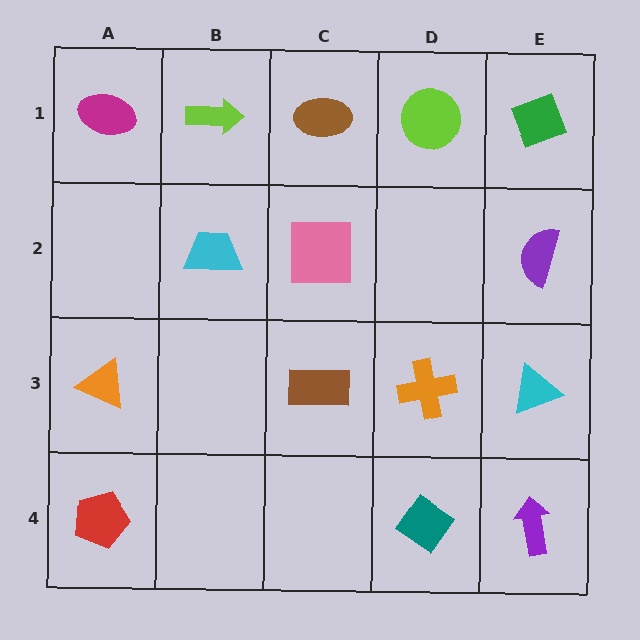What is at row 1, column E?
A green diamond.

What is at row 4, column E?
A purple arrow.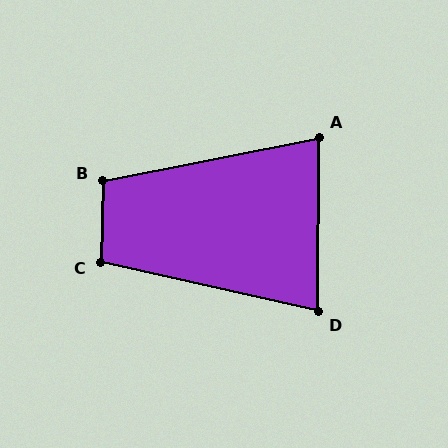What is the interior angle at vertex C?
Approximately 102 degrees (obtuse).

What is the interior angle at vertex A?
Approximately 78 degrees (acute).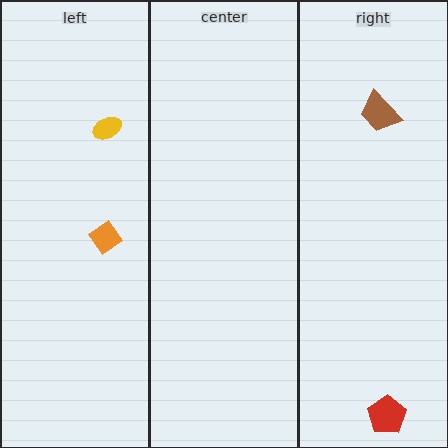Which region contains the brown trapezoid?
The right region.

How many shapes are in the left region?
2.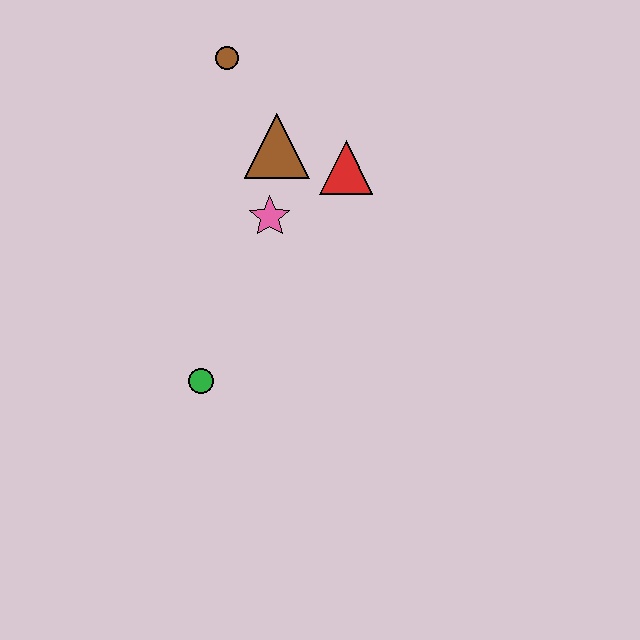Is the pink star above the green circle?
Yes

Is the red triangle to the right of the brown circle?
Yes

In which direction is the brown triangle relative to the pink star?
The brown triangle is above the pink star.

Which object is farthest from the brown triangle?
The green circle is farthest from the brown triangle.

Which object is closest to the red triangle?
The brown triangle is closest to the red triangle.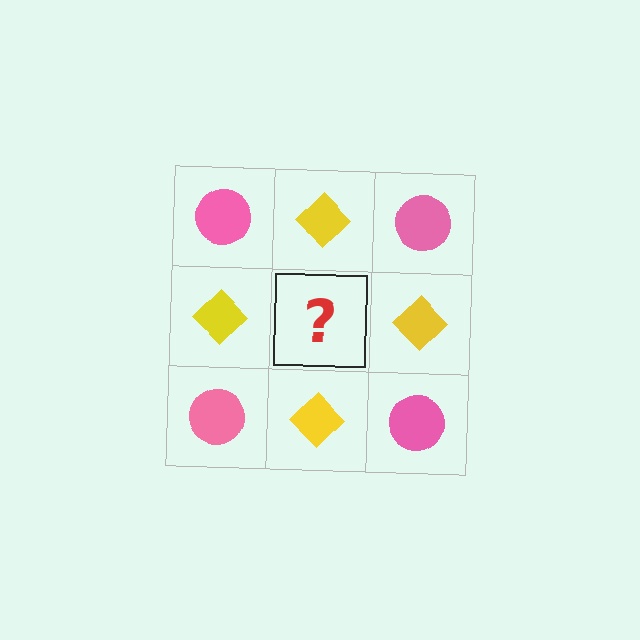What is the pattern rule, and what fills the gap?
The rule is that it alternates pink circle and yellow diamond in a checkerboard pattern. The gap should be filled with a pink circle.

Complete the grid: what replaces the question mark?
The question mark should be replaced with a pink circle.